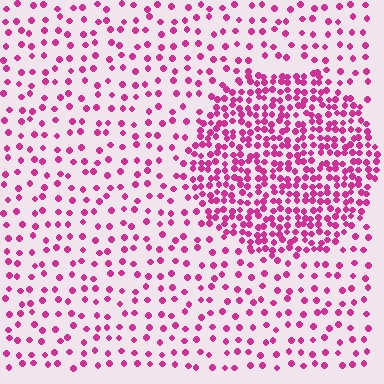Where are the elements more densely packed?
The elements are more densely packed inside the circle boundary.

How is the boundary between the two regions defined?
The boundary is defined by a change in element density (approximately 2.6x ratio). All elements are the same color, size, and shape.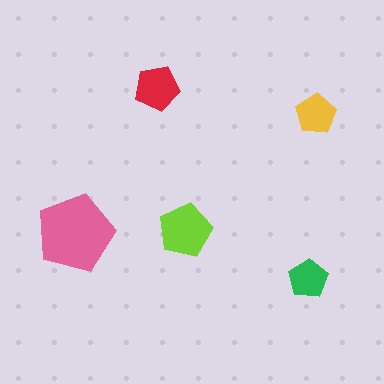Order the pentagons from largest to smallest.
the pink one, the lime one, the red one, the yellow one, the green one.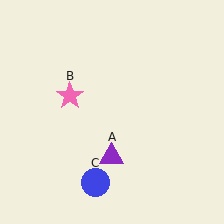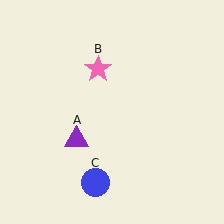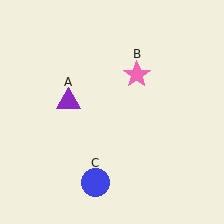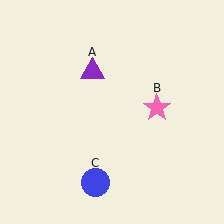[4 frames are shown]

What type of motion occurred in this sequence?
The purple triangle (object A), pink star (object B) rotated clockwise around the center of the scene.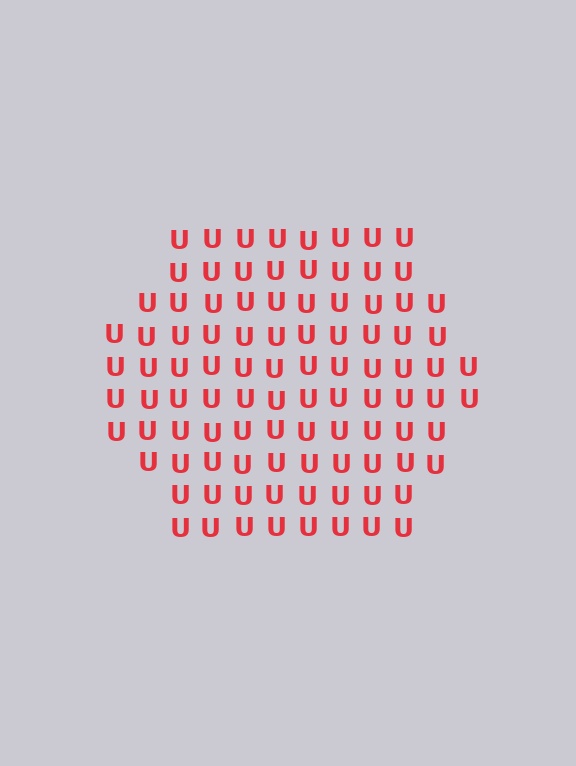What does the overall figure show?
The overall figure shows a hexagon.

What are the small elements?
The small elements are letter U's.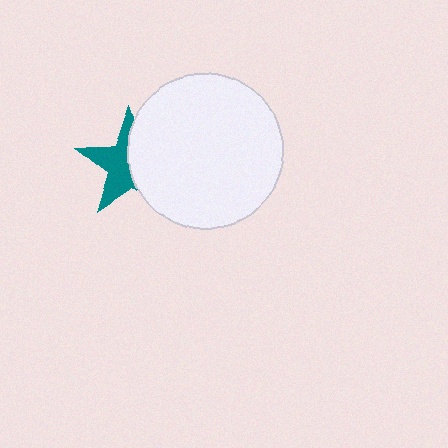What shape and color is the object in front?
The object in front is a white circle.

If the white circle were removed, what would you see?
You would see the complete teal star.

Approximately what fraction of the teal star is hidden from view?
Roughly 50% of the teal star is hidden behind the white circle.